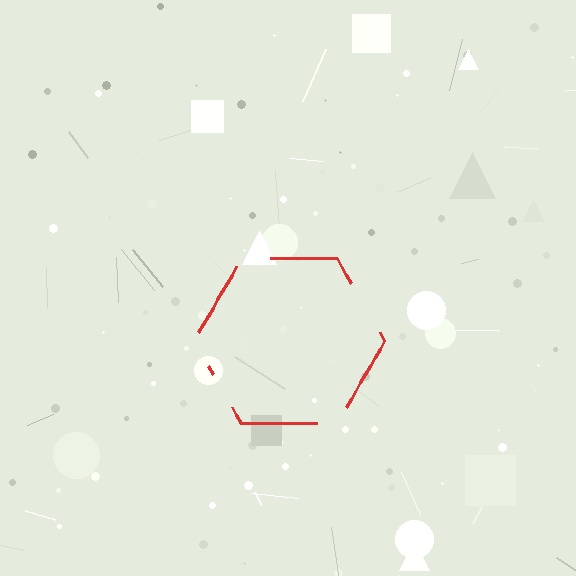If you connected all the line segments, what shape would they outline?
They would outline a hexagon.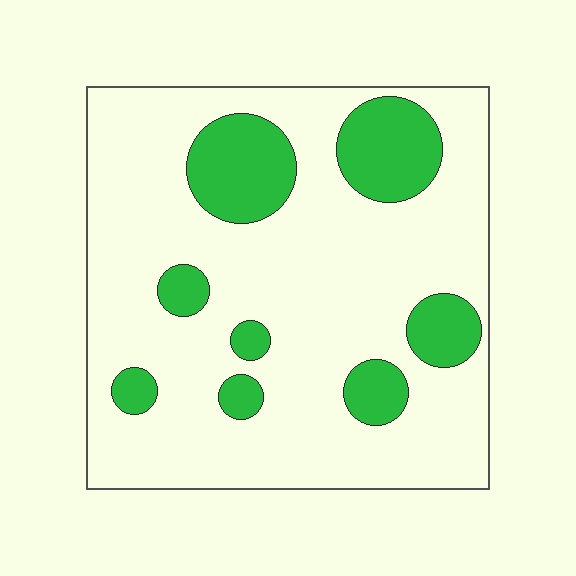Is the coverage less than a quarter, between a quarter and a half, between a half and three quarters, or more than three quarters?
Less than a quarter.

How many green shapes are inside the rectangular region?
8.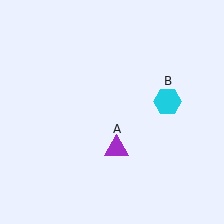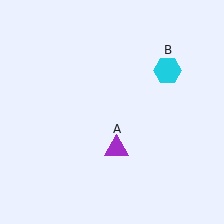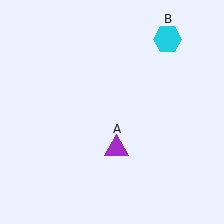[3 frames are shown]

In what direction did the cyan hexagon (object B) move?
The cyan hexagon (object B) moved up.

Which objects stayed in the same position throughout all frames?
Purple triangle (object A) remained stationary.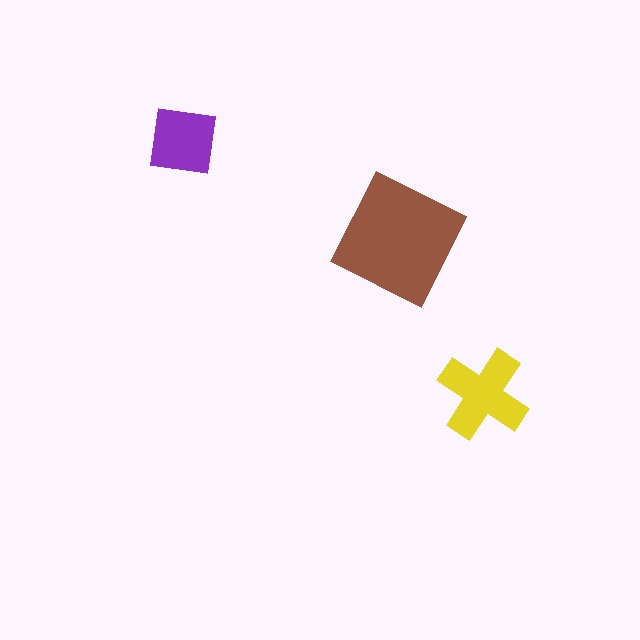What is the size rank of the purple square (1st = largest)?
3rd.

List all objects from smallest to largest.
The purple square, the yellow cross, the brown square.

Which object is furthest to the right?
The yellow cross is rightmost.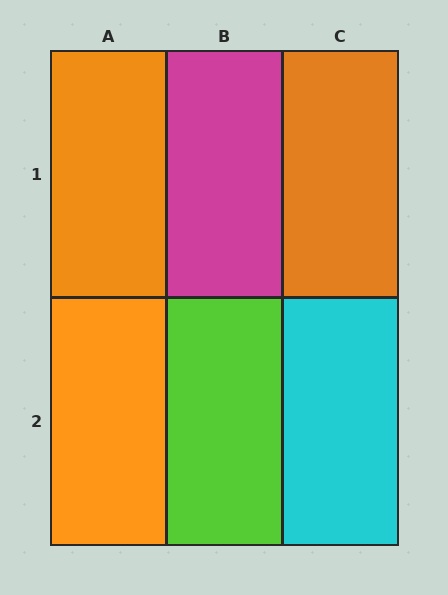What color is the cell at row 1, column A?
Orange.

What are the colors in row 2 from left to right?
Orange, lime, cyan.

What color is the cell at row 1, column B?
Magenta.